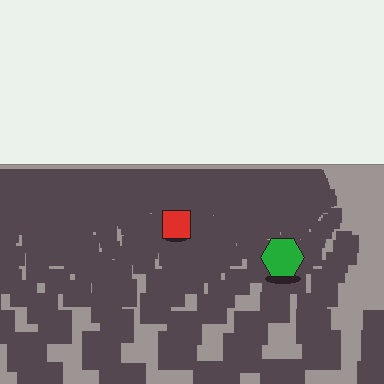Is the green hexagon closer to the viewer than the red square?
Yes. The green hexagon is closer — you can tell from the texture gradient: the ground texture is coarser near it.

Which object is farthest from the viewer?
The red square is farthest from the viewer. It appears smaller and the ground texture around it is denser.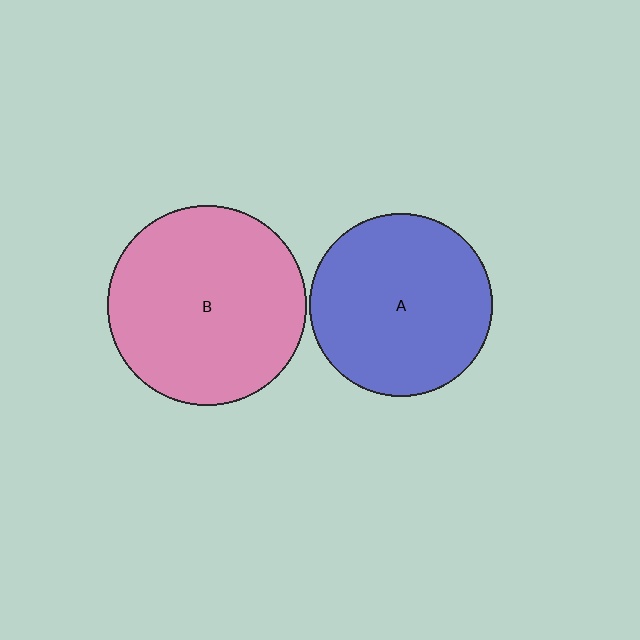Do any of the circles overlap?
No, none of the circles overlap.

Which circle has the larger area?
Circle B (pink).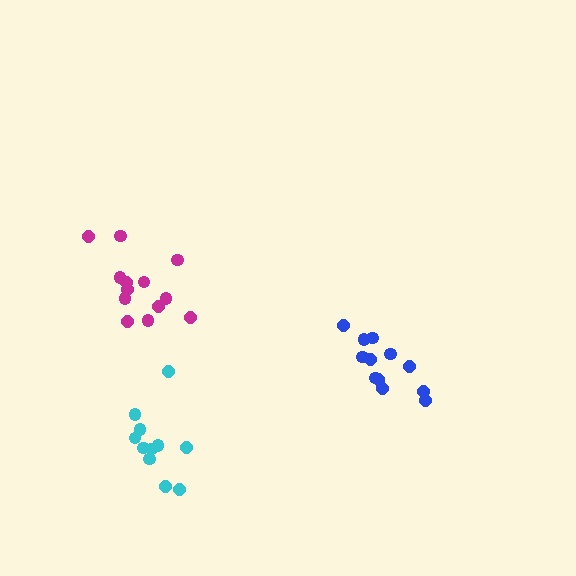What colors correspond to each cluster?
The clusters are colored: blue, magenta, cyan.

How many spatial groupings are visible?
There are 3 spatial groupings.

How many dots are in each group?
Group 1: 12 dots, Group 2: 13 dots, Group 3: 11 dots (36 total).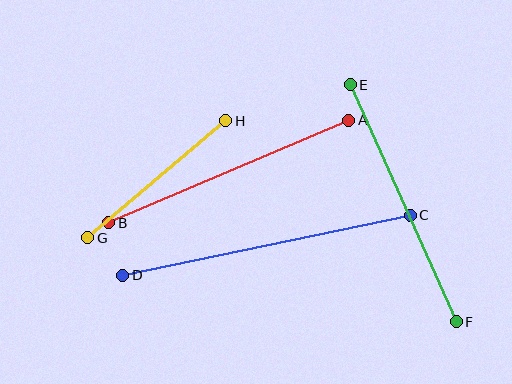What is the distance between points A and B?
The distance is approximately 261 pixels.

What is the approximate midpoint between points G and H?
The midpoint is at approximately (157, 179) pixels.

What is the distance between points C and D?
The distance is approximately 294 pixels.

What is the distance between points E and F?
The distance is approximately 260 pixels.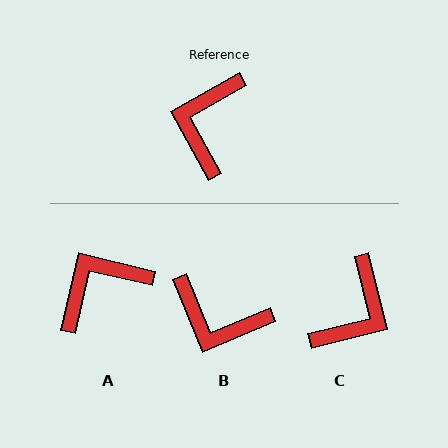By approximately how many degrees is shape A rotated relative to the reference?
Approximately 43 degrees clockwise.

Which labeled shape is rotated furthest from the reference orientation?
C, about 165 degrees away.